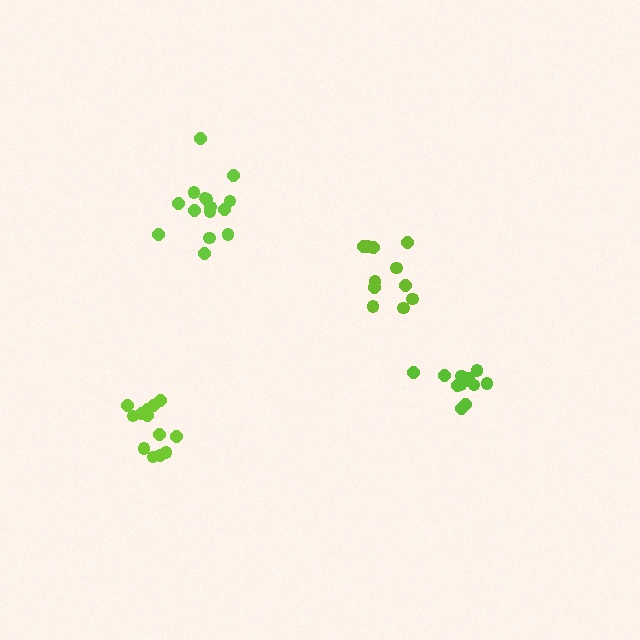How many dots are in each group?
Group 1: 13 dots, Group 2: 14 dots, Group 3: 15 dots, Group 4: 11 dots (53 total).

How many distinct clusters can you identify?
There are 4 distinct clusters.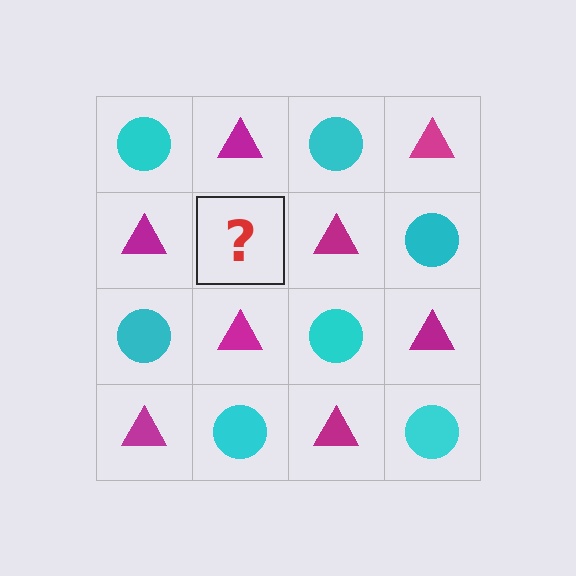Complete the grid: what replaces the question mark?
The question mark should be replaced with a cyan circle.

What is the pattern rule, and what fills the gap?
The rule is that it alternates cyan circle and magenta triangle in a checkerboard pattern. The gap should be filled with a cyan circle.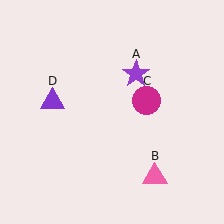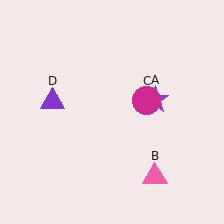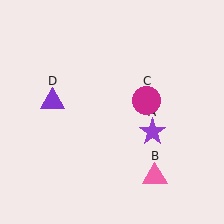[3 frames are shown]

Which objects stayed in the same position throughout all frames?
Pink triangle (object B) and magenta circle (object C) and purple triangle (object D) remained stationary.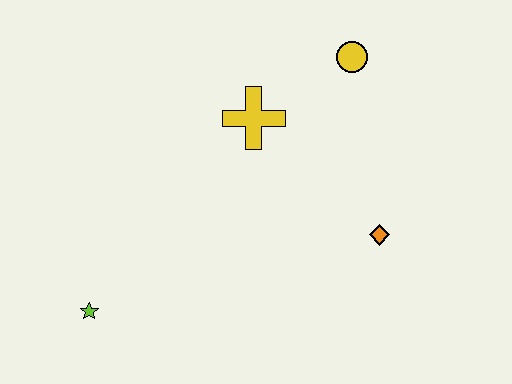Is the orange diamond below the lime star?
No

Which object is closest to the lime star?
The yellow cross is closest to the lime star.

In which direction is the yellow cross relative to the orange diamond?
The yellow cross is to the left of the orange diamond.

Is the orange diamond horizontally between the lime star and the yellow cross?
No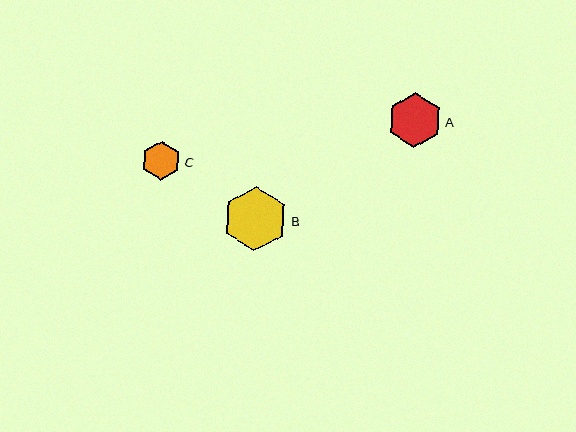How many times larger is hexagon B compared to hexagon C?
Hexagon B is approximately 1.6 times the size of hexagon C.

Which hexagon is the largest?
Hexagon B is the largest with a size of approximately 64 pixels.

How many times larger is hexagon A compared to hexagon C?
Hexagon A is approximately 1.4 times the size of hexagon C.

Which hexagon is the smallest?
Hexagon C is the smallest with a size of approximately 39 pixels.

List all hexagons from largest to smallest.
From largest to smallest: B, A, C.